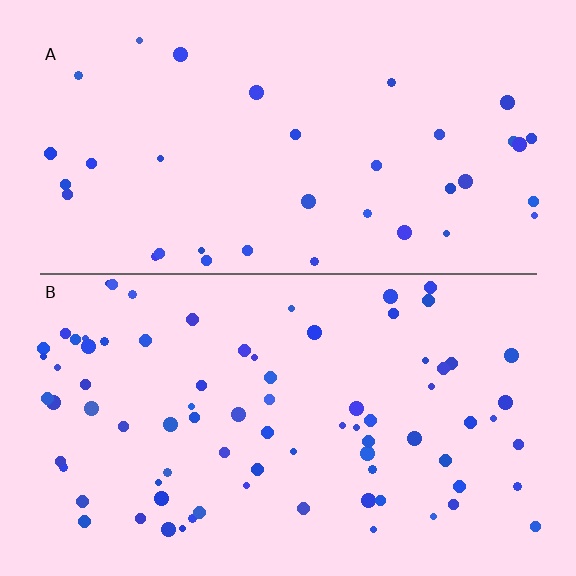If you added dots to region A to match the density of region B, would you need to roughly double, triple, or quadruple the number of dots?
Approximately double.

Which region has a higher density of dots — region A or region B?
B (the bottom).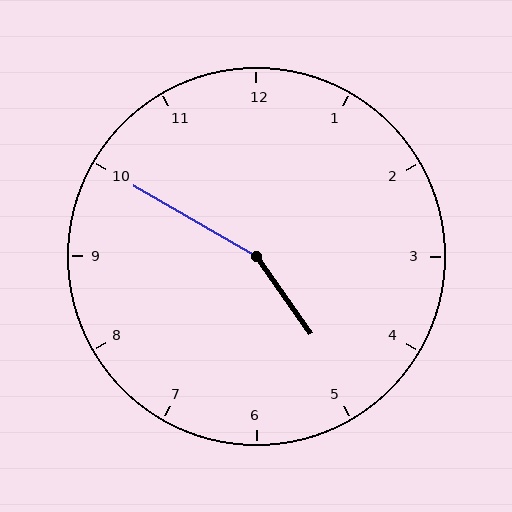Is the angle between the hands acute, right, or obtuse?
It is obtuse.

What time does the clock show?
4:50.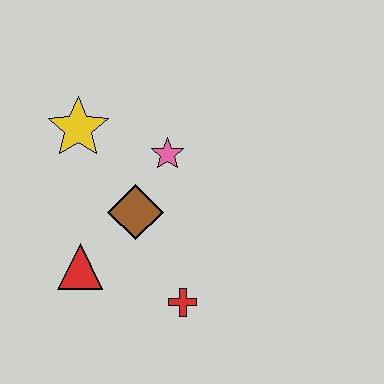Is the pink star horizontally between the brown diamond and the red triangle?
No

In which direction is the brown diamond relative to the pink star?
The brown diamond is below the pink star.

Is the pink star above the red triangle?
Yes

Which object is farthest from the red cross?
The yellow star is farthest from the red cross.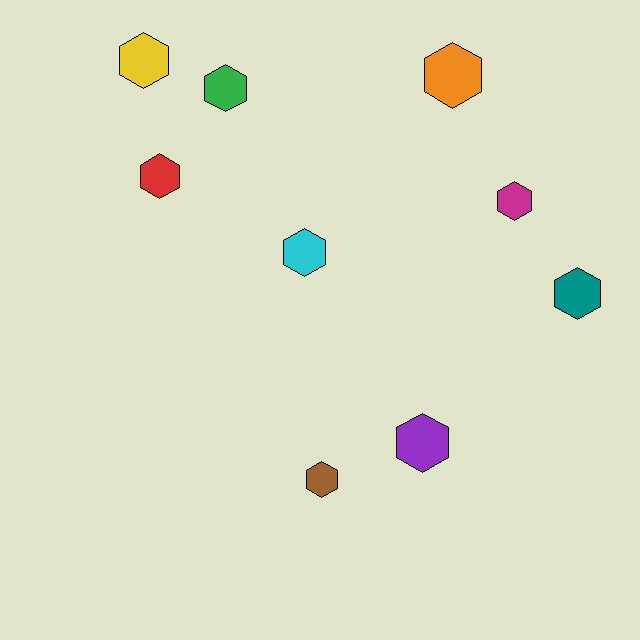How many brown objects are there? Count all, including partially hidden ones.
There is 1 brown object.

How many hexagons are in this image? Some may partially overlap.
There are 9 hexagons.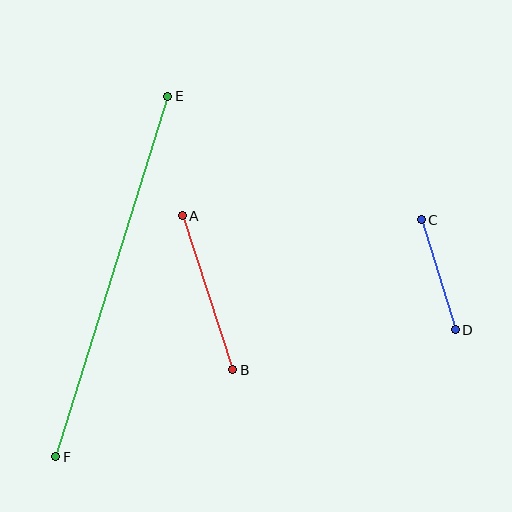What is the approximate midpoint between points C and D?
The midpoint is at approximately (438, 275) pixels.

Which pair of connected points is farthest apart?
Points E and F are farthest apart.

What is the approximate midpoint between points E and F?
The midpoint is at approximately (112, 277) pixels.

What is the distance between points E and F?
The distance is approximately 377 pixels.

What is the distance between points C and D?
The distance is approximately 115 pixels.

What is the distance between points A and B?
The distance is approximately 162 pixels.